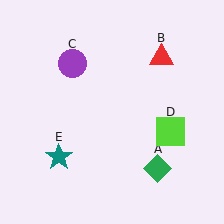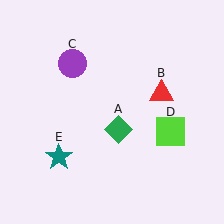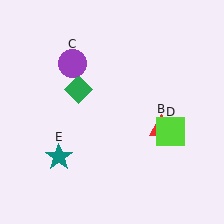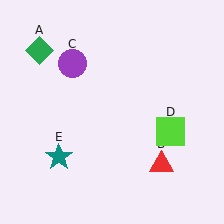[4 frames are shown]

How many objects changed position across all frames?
2 objects changed position: green diamond (object A), red triangle (object B).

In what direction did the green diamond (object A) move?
The green diamond (object A) moved up and to the left.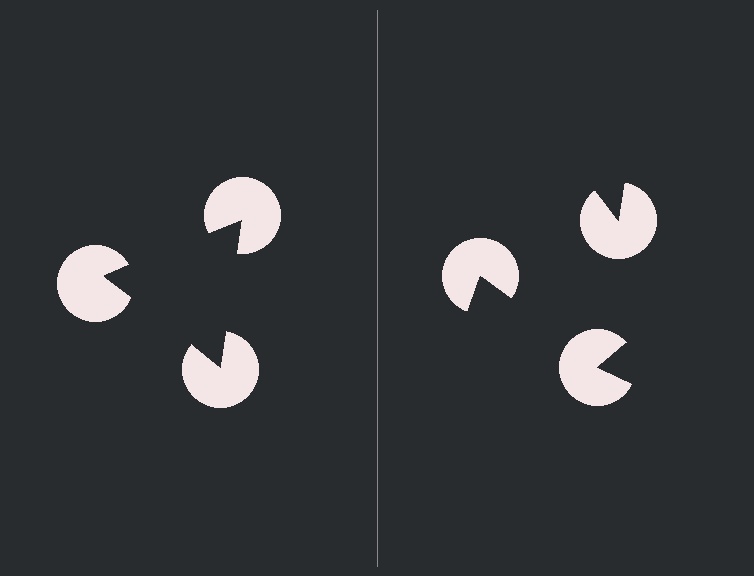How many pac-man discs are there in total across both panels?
6 — 3 on each side.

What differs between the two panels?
The pac-man discs are positioned identically on both sides; only the wedge orientations differ. On the left they align to a triangle; on the right they are misaligned.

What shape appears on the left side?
An illusory triangle.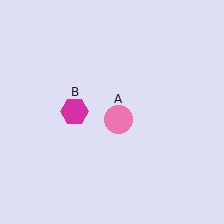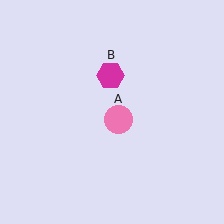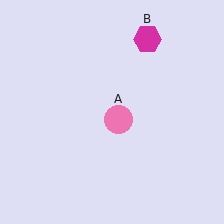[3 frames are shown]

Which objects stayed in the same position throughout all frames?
Pink circle (object A) remained stationary.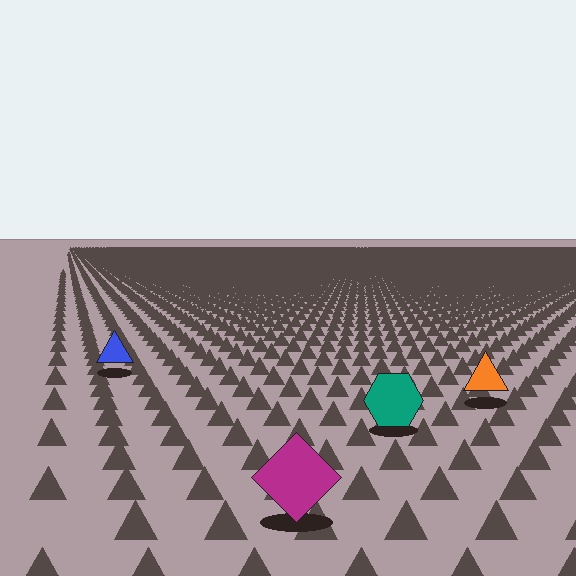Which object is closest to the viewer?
The magenta diamond is closest. The texture marks near it are larger and more spread out.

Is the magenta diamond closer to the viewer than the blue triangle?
Yes. The magenta diamond is closer — you can tell from the texture gradient: the ground texture is coarser near it.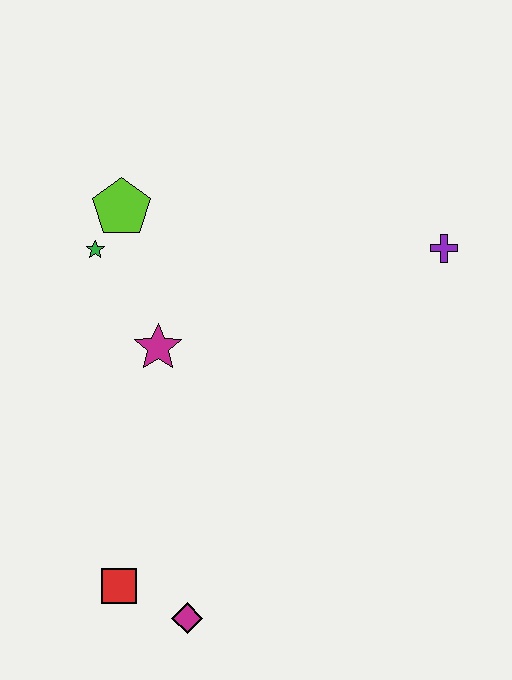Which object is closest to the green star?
The lime pentagon is closest to the green star.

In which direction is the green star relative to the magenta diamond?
The green star is above the magenta diamond.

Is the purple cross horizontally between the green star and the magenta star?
No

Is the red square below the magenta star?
Yes